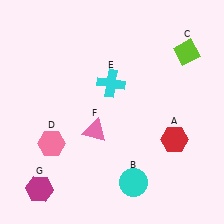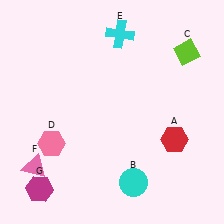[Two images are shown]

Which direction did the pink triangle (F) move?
The pink triangle (F) moved left.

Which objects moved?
The objects that moved are: the cyan cross (E), the pink triangle (F).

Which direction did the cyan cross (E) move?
The cyan cross (E) moved up.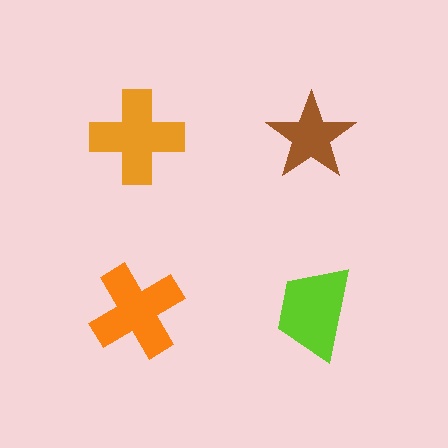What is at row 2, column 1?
An orange cross.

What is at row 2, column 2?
A lime trapezoid.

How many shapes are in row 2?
2 shapes.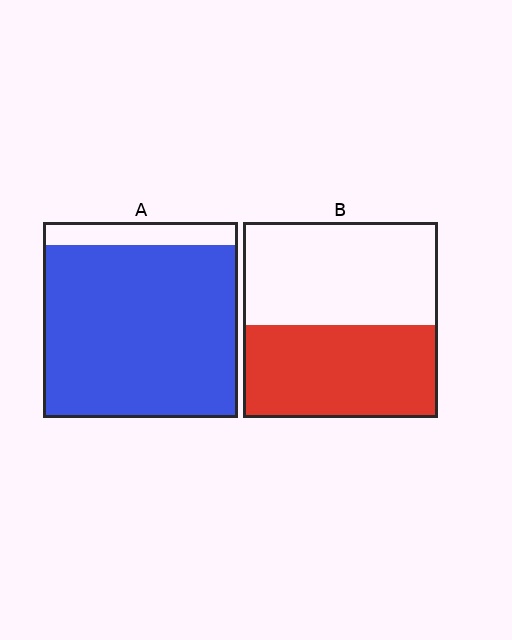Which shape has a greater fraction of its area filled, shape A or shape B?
Shape A.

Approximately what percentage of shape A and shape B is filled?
A is approximately 90% and B is approximately 45%.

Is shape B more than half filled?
Roughly half.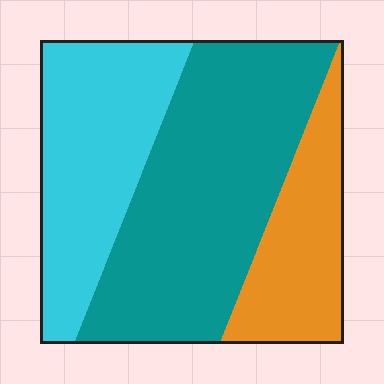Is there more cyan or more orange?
Cyan.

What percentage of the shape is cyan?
Cyan takes up about one third (1/3) of the shape.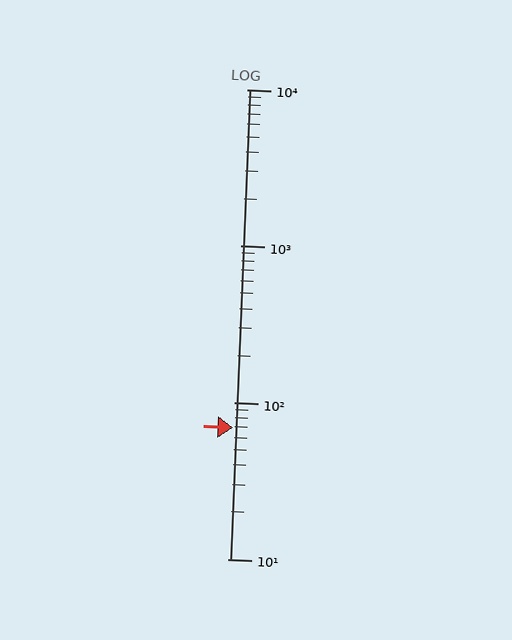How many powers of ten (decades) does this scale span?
The scale spans 3 decades, from 10 to 10000.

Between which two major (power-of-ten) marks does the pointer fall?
The pointer is between 10 and 100.